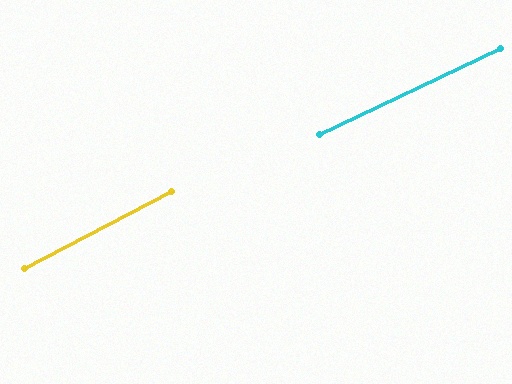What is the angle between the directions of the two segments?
Approximately 2 degrees.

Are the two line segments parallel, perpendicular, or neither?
Parallel — their directions differ by only 1.8°.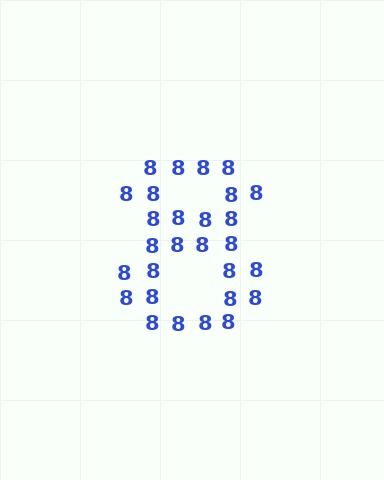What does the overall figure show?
The overall figure shows the digit 8.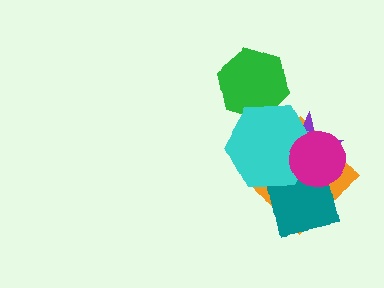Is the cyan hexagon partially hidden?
Yes, it is partially covered by another shape.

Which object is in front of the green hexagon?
The cyan hexagon is in front of the green hexagon.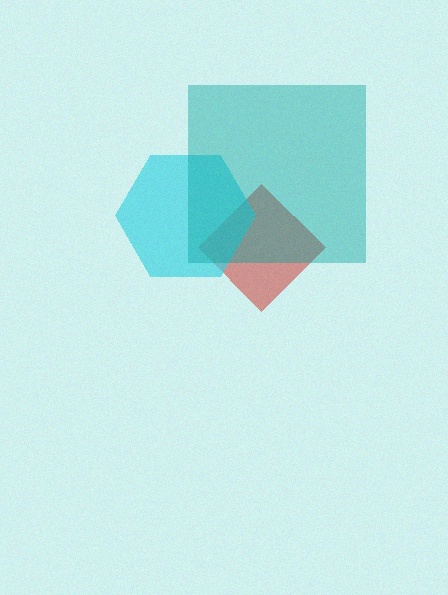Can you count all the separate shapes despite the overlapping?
Yes, there are 3 separate shapes.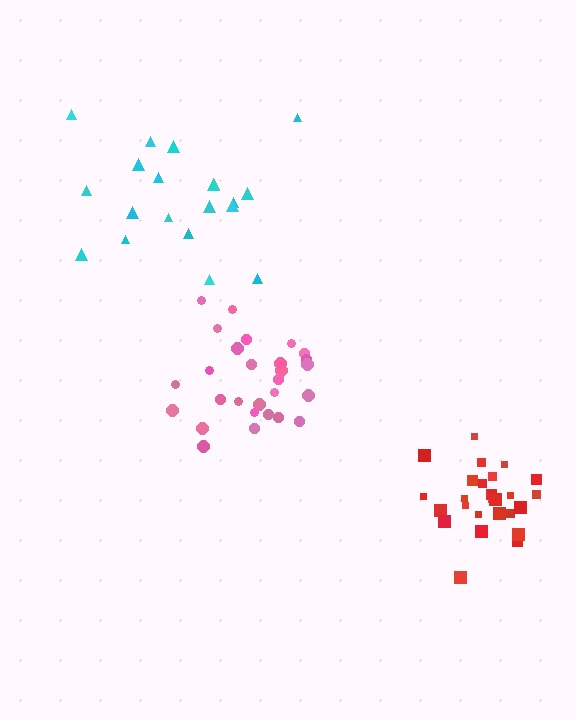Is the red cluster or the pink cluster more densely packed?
Red.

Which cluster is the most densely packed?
Red.